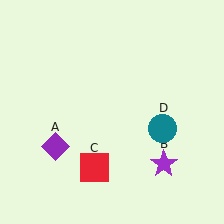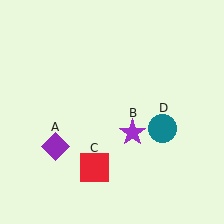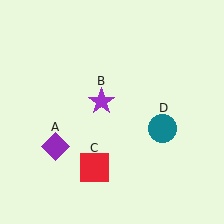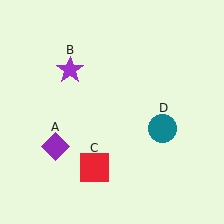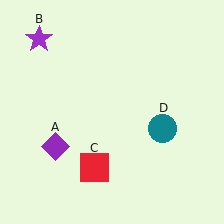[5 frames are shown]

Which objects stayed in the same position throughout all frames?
Purple diamond (object A) and red square (object C) and teal circle (object D) remained stationary.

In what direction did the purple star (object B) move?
The purple star (object B) moved up and to the left.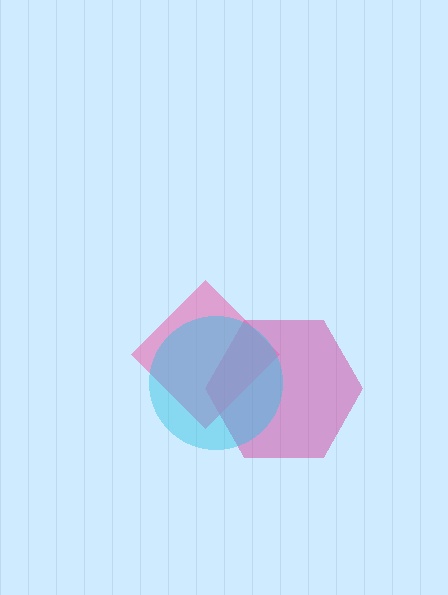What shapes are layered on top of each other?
The layered shapes are: a magenta hexagon, a pink diamond, a cyan circle.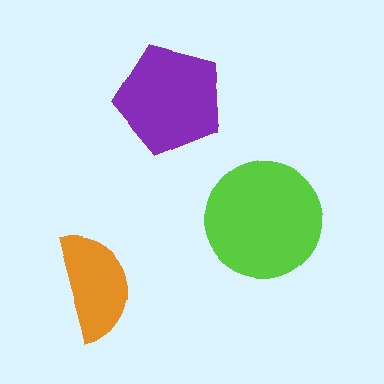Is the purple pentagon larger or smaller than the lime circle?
Smaller.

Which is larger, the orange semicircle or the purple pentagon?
The purple pentagon.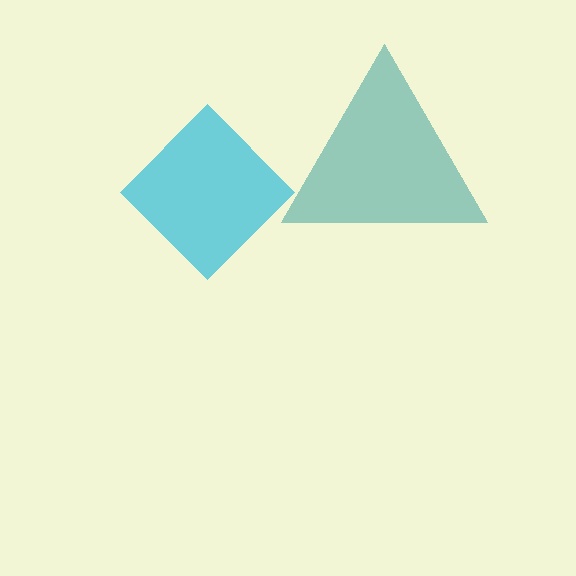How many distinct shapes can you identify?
There are 2 distinct shapes: a cyan diamond, a teal triangle.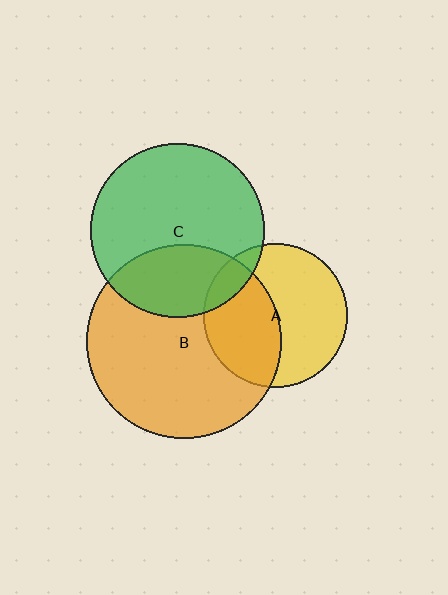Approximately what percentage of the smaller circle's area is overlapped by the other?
Approximately 30%.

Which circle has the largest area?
Circle B (orange).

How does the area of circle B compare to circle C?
Approximately 1.3 times.